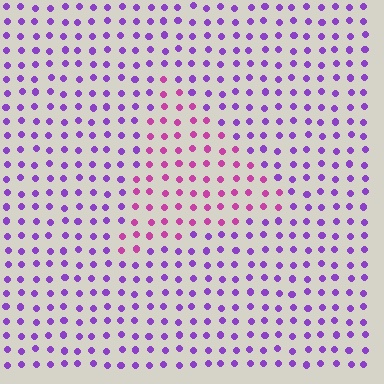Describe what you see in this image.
The image is filled with small purple elements in a uniform arrangement. A triangle-shaped region is visible where the elements are tinted to a slightly different hue, forming a subtle color boundary.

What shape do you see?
I see a triangle.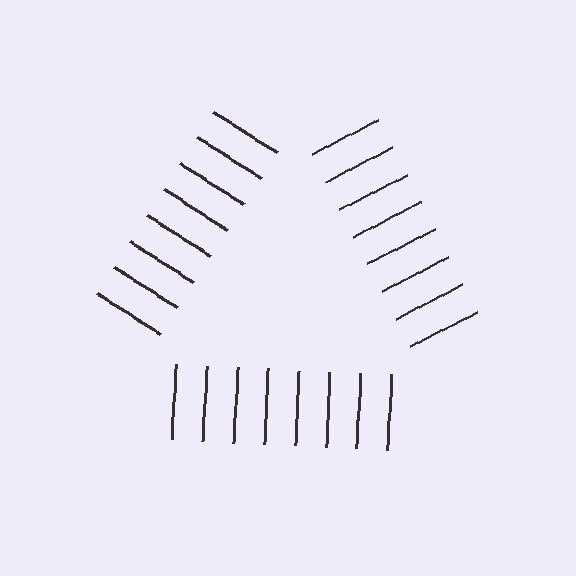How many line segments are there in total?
24 — 8 along each of the 3 edges.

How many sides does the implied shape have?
3 sides — the line-ends trace a triangle.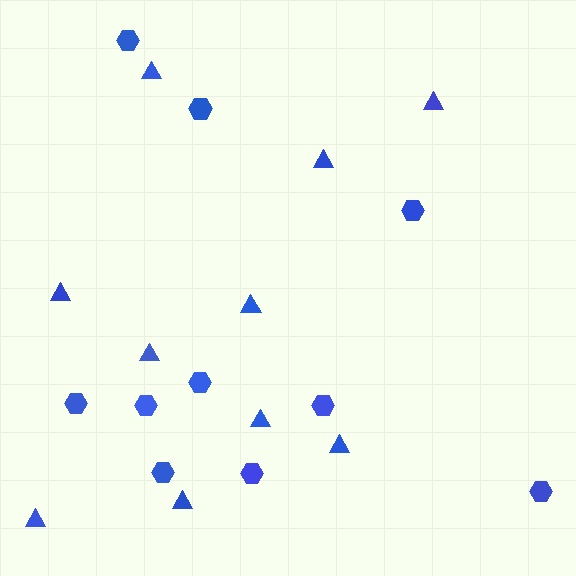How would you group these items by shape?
There are 2 groups: one group of hexagons (10) and one group of triangles (10).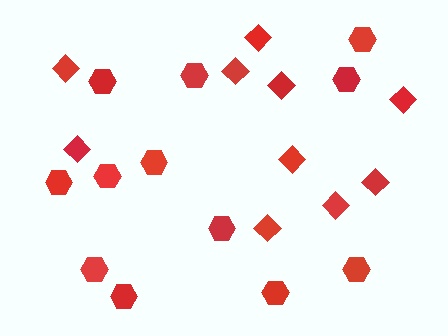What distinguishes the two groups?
There are 2 groups: one group of diamonds (10) and one group of hexagons (12).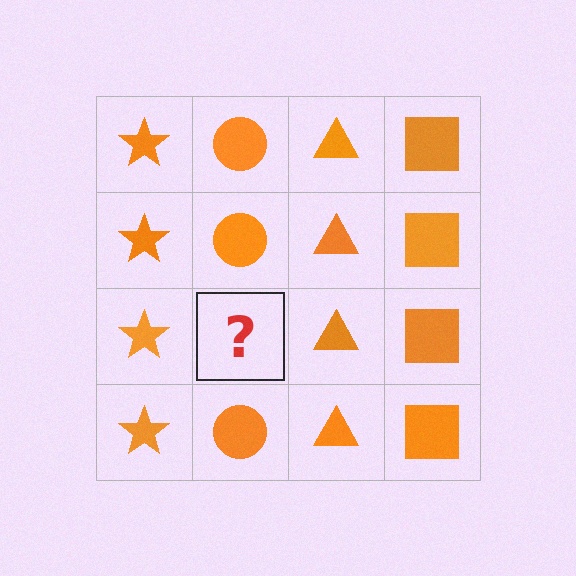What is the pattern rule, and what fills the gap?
The rule is that each column has a consistent shape. The gap should be filled with an orange circle.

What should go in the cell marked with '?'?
The missing cell should contain an orange circle.